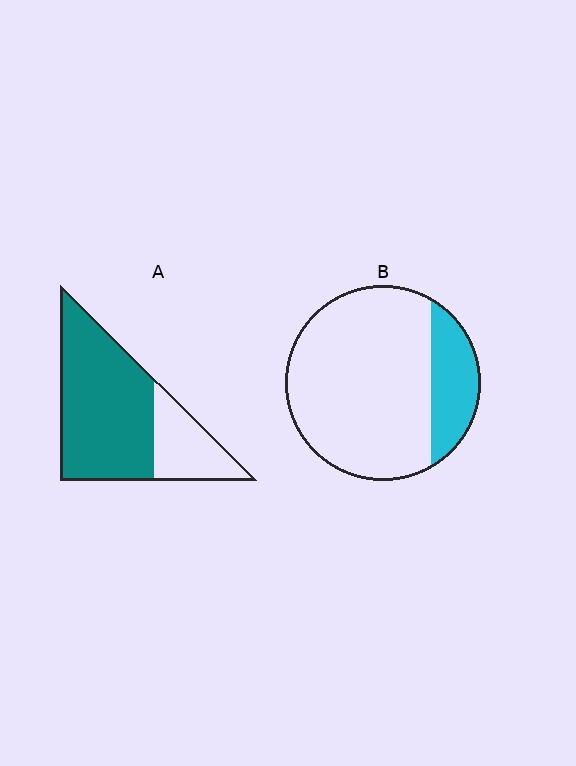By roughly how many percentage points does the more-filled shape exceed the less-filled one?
By roughly 50 percentage points (A over B).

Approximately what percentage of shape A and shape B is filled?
A is approximately 70% and B is approximately 20%.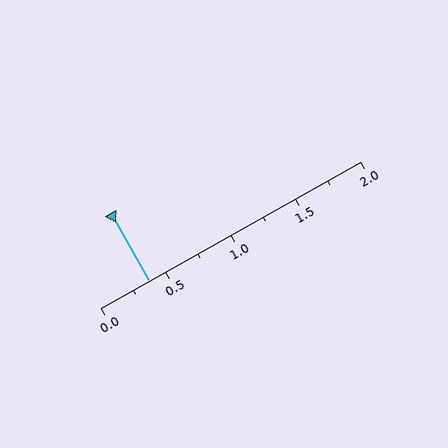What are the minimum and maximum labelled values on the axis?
The axis runs from 0.0 to 2.0.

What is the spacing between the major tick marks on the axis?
The major ticks are spaced 0.5 apart.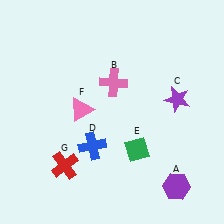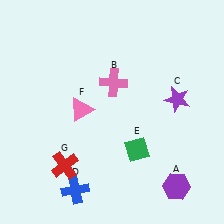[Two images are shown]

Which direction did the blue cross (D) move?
The blue cross (D) moved down.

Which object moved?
The blue cross (D) moved down.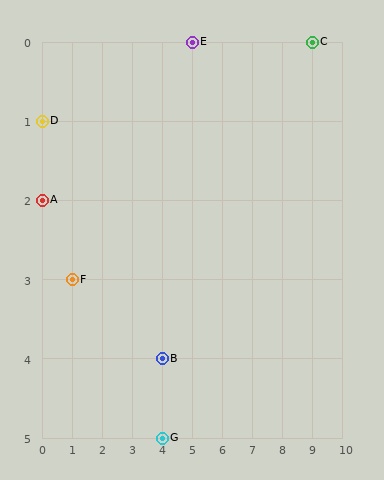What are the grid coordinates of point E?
Point E is at grid coordinates (5, 0).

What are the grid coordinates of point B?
Point B is at grid coordinates (4, 4).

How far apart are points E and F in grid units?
Points E and F are 4 columns and 3 rows apart (about 5.0 grid units diagonally).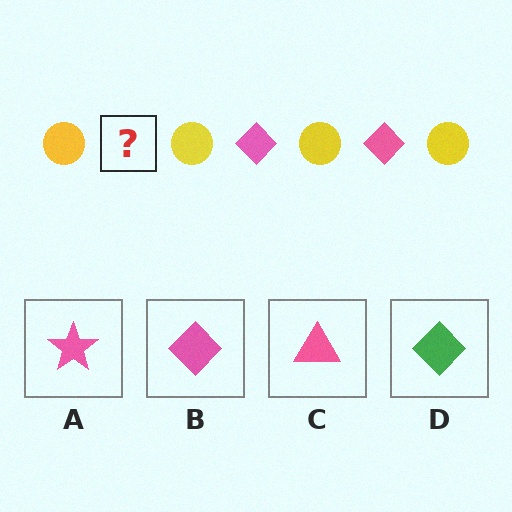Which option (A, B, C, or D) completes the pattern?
B.